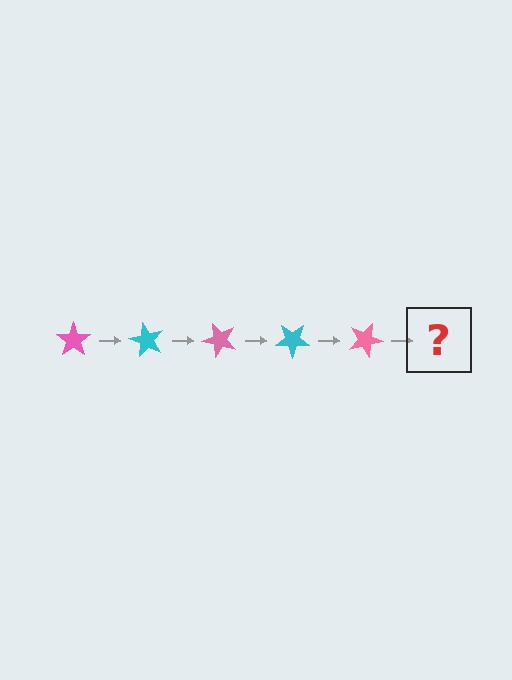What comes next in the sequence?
The next element should be a cyan star, rotated 300 degrees from the start.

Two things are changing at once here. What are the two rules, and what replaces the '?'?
The two rules are that it rotates 60 degrees each step and the color cycles through pink and cyan. The '?' should be a cyan star, rotated 300 degrees from the start.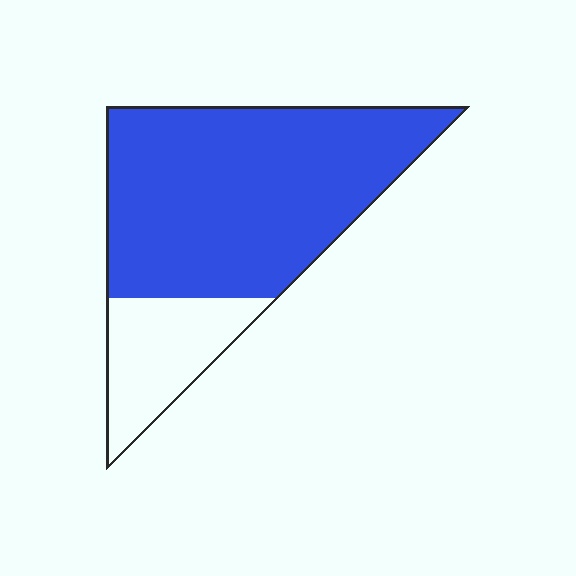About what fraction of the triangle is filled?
About four fifths (4/5).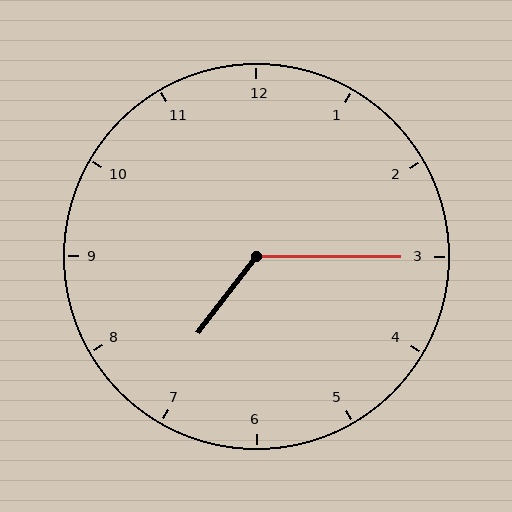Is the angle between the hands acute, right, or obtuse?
It is obtuse.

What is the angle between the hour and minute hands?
Approximately 128 degrees.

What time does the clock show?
7:15.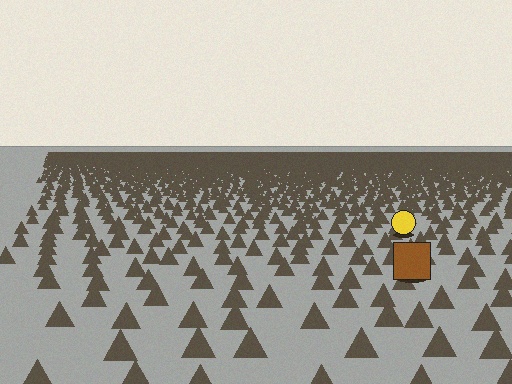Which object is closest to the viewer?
The brown square is closest. The texture marks near it are larger and more spread out.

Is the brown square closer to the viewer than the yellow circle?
Yes. The brown square is closer — you can tell from the texture gradient: the ground texture is coarser near it.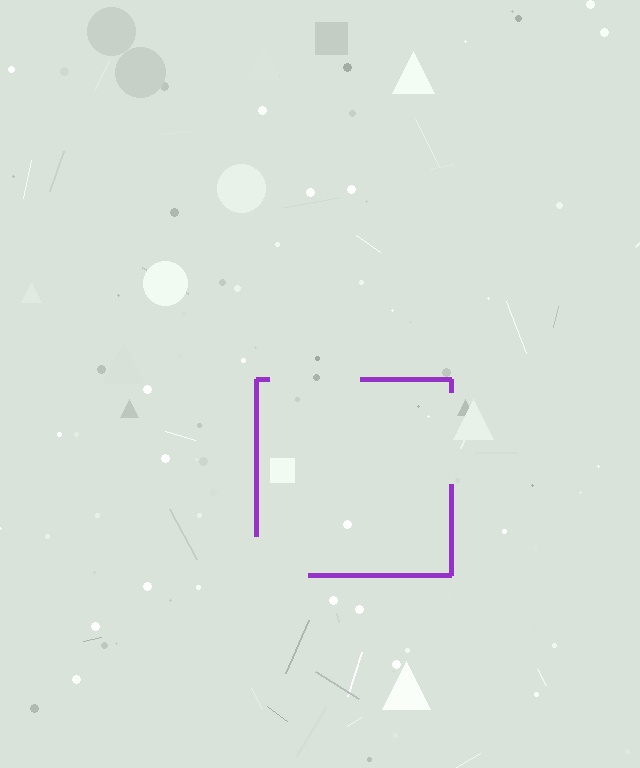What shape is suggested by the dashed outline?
The dashed outline suggests a square.